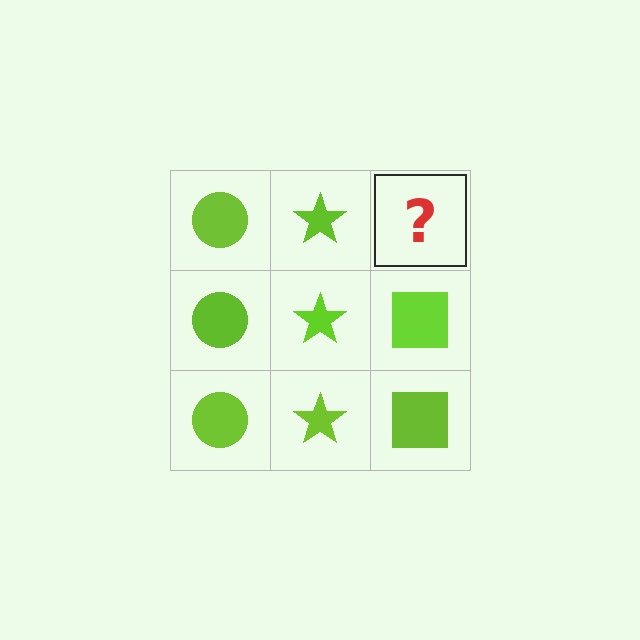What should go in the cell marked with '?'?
The missing cell should contain a lime square.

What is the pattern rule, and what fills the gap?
The rule is that each column has a consistent shape. The gap should be filled with a lime square.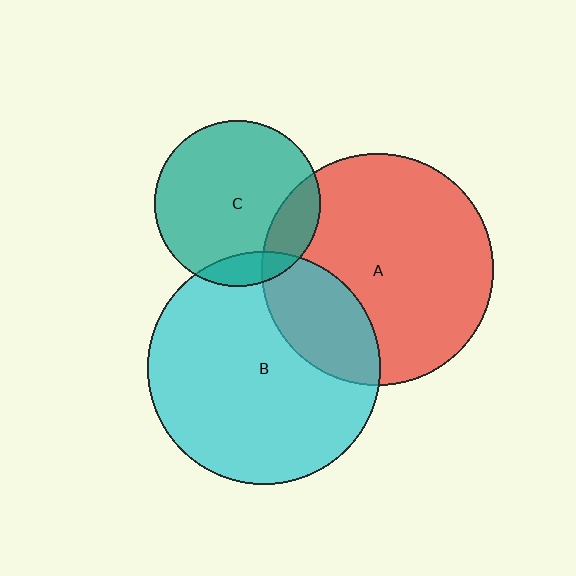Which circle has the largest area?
Circle B (cyan).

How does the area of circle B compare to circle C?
Approximately 2.0 times.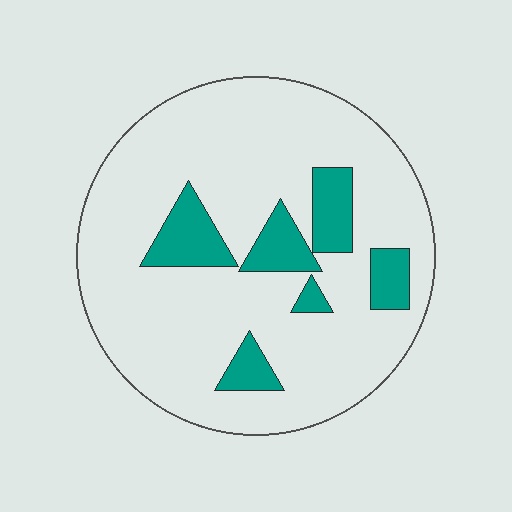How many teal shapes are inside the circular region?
6.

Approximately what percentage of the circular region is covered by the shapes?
Approximately 15%.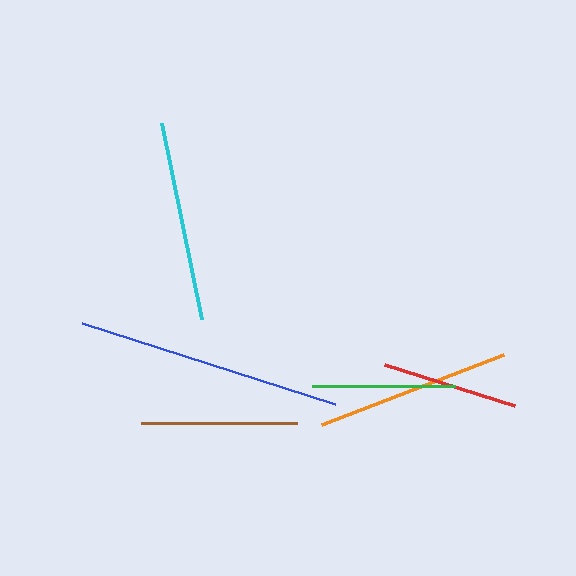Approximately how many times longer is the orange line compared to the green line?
The orange line is approximately 1.4 times the length of the green line.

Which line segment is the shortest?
The red line is the shortest at approximately 137 pixels.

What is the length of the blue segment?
The blue segment is approximately 267 pixels long.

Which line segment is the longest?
The blue line is the longest at approximately 267 pixels.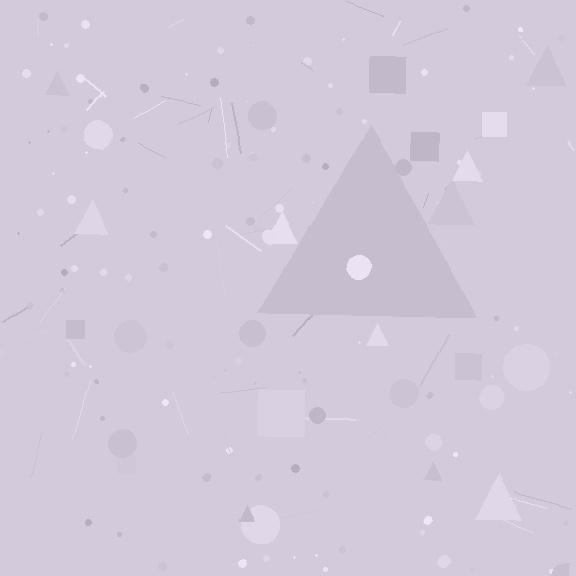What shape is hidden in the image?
A triangle is hidden in the image.